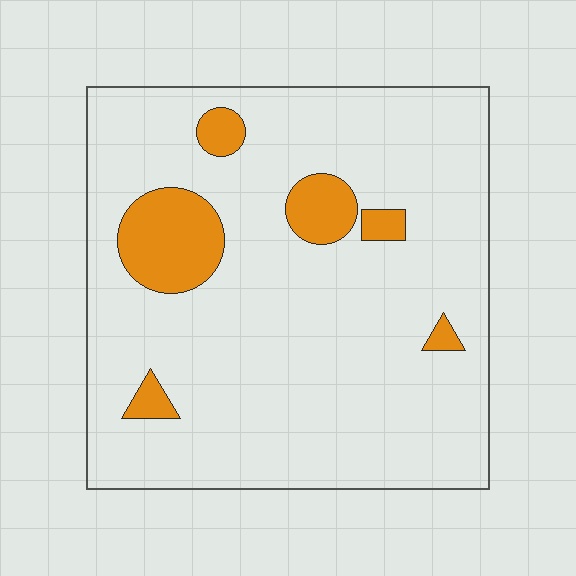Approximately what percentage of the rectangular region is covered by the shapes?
Approximately 10%.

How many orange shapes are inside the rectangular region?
6.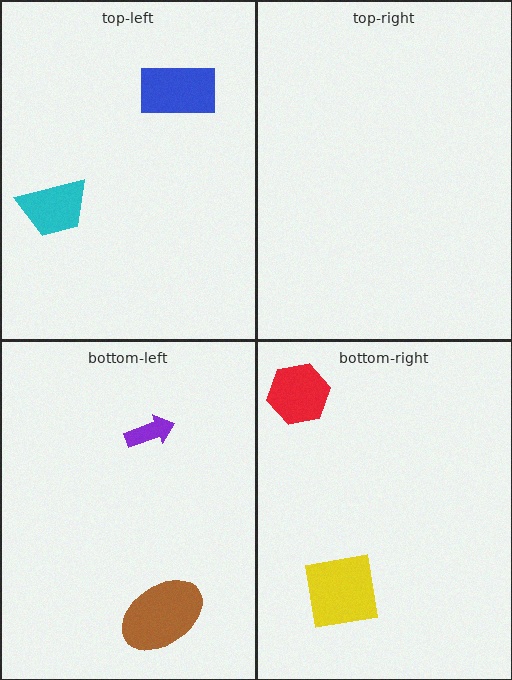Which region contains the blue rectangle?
The top-left region.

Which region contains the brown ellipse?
The bottom-left region.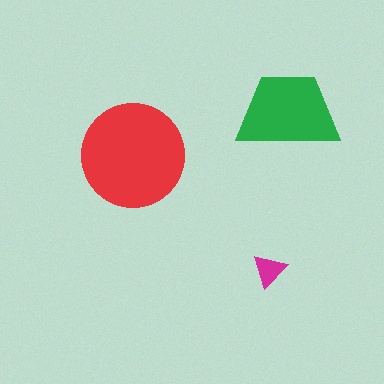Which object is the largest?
The red circle.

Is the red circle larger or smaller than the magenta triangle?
Larger.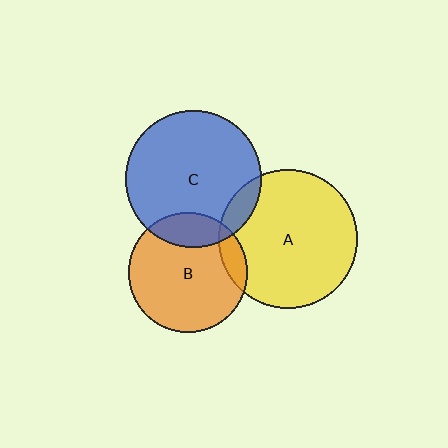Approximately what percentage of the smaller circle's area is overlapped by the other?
Approximately 10%.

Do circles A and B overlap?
Yes.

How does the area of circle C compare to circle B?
Approximately 1.3 times.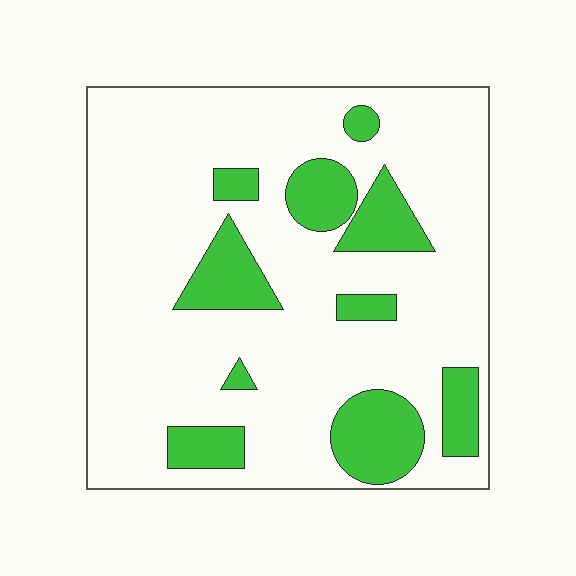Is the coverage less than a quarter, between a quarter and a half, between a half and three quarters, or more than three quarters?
Less than a quarter.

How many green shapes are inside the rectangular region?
10.